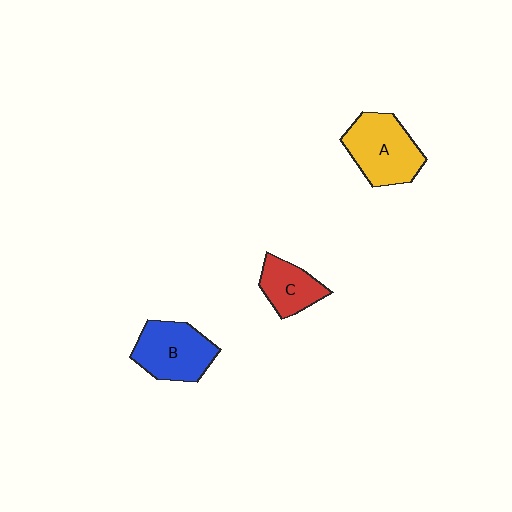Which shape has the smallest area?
Shape C (red).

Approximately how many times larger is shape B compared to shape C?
Approximately 1.5 times.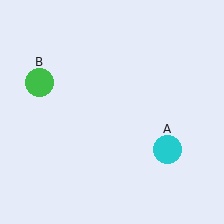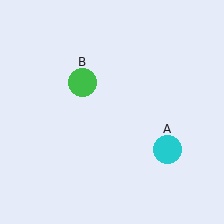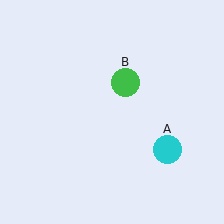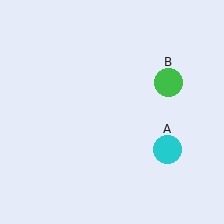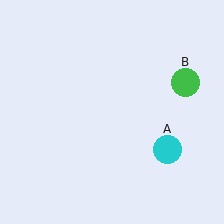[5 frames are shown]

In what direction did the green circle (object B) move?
The green circle (object B) moved right.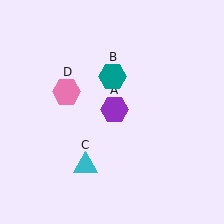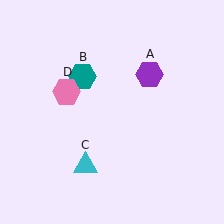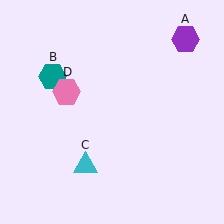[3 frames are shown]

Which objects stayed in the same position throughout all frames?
Cyan triangle (object C) and pink hexagon (object D) remained stationary.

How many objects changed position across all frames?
2 objects changed position: purple hexagon (object A), teal hexagon (object B).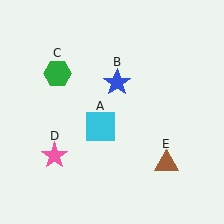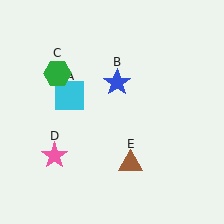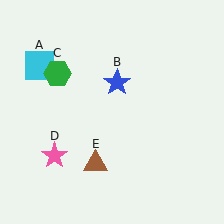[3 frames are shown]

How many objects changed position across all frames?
2 objects changed position: cyan square (object A), brown triangle (object E).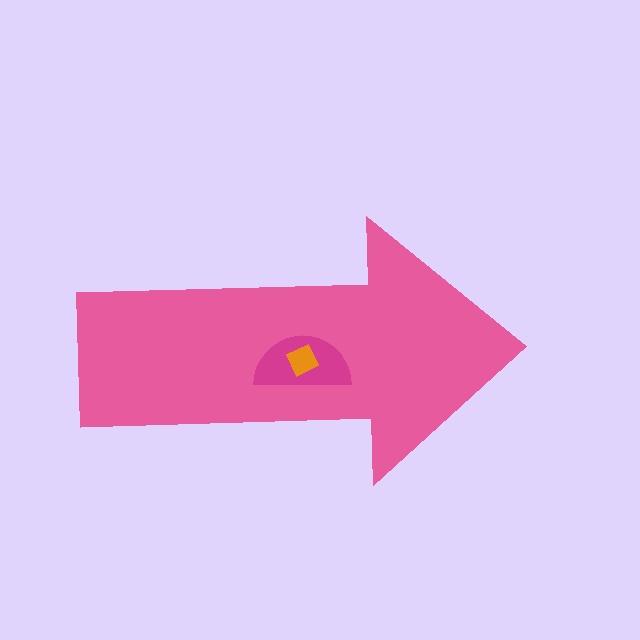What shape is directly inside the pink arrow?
The magenta semicircle.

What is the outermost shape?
The pink arrow.